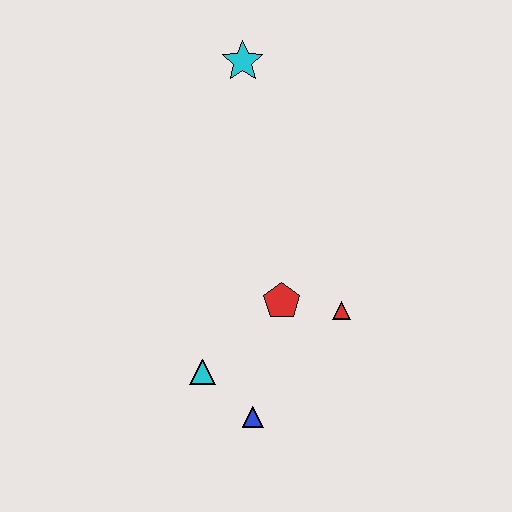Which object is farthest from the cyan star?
The blue triangle is farthest from the cyan star.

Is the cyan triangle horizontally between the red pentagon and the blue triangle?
No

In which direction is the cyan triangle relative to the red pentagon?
The cyan triangle is to the left of the red pentagon.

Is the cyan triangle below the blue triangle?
No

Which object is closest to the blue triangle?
The cyan triangle is closest to the blue triangle.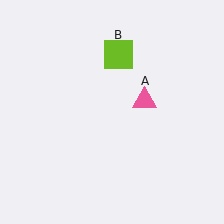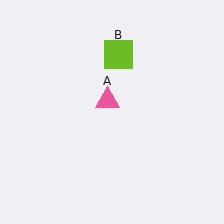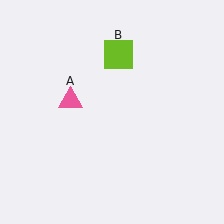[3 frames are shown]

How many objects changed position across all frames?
1 object changed position: pink triangle (object A).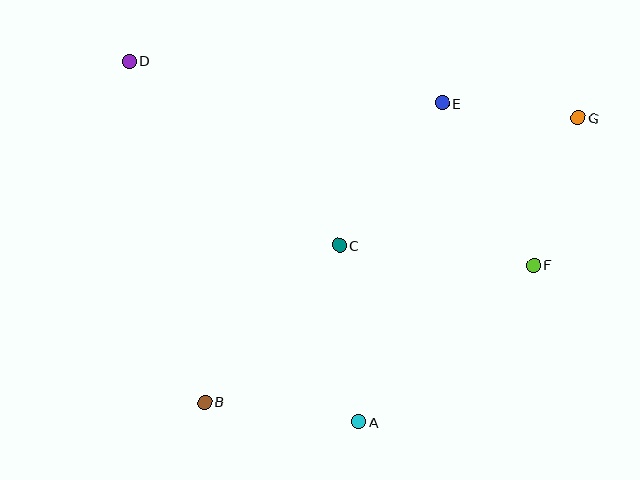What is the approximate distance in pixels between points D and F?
The distance between D and F is approximately 453 pixels.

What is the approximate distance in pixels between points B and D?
The distance between B and D is approximately 350 pixels.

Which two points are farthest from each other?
Points B and G are farthest from each other.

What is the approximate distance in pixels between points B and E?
The distance between B and E is approximately 381 pixels.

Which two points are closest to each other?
Points E and G are closest to each other.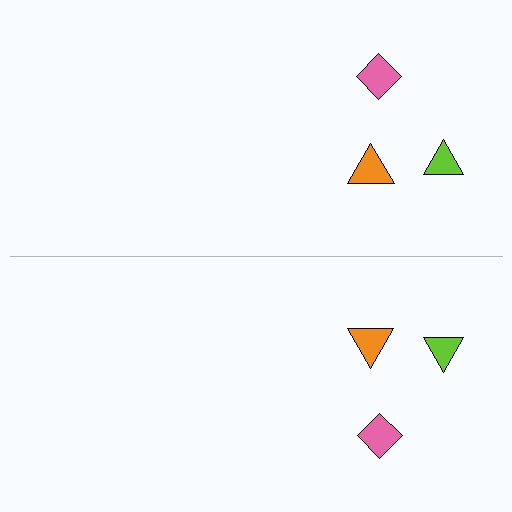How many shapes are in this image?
There are 6 shapes in this image.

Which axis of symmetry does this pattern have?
The pattern has a horizontal axis of symmetry running through the center of the image.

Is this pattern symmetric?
Yes, this pattern has bilateral (reflection) symmetry.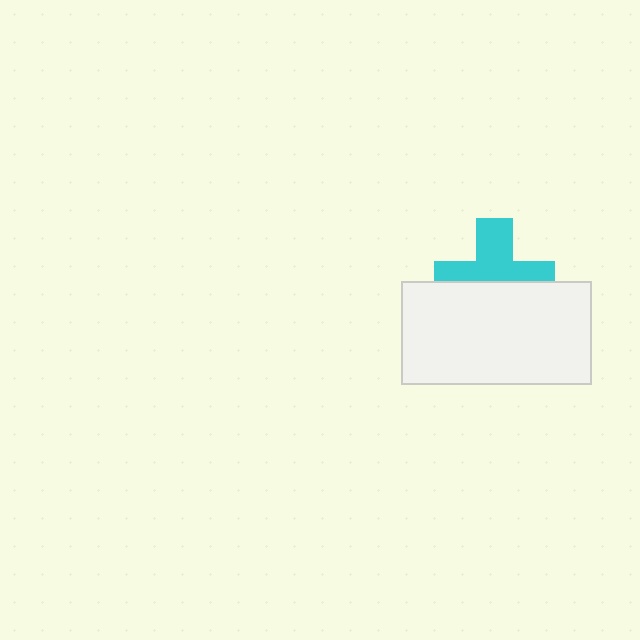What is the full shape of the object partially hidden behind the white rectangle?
The partially hidden object is a cyan cross.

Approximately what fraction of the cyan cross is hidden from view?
Roughly 46% of the cyan cross is hidden behind the white rectangle.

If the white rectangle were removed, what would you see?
You would see the complete cyan cross.